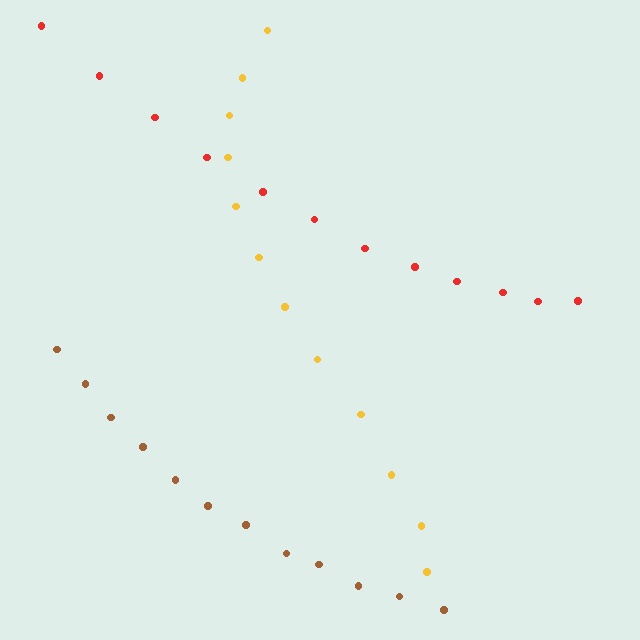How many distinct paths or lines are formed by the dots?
There are 3 distinct paths.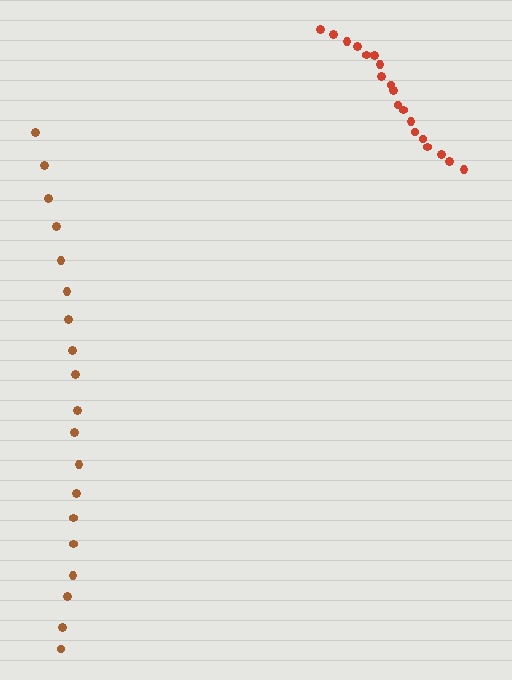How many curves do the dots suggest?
There are 2 distinct paths.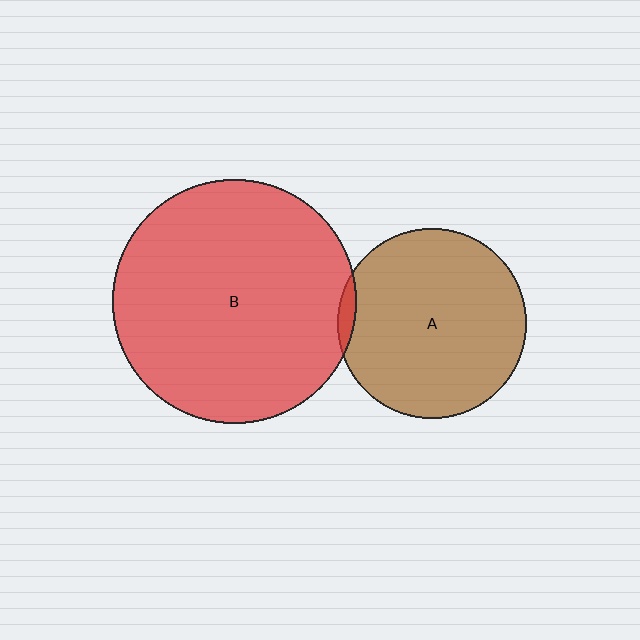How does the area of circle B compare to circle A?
Approximately 1.7 times.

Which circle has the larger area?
Circle B (red).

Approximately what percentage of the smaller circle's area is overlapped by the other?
Approximately 5%.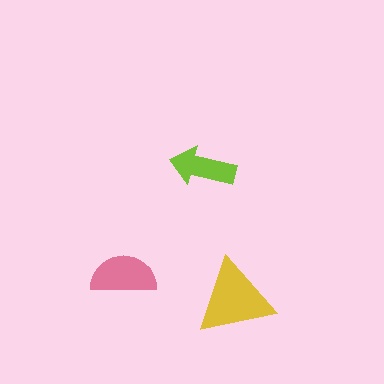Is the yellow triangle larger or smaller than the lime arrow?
Larger.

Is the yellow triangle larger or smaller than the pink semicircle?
Larger.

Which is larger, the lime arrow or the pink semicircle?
The pink semicircle.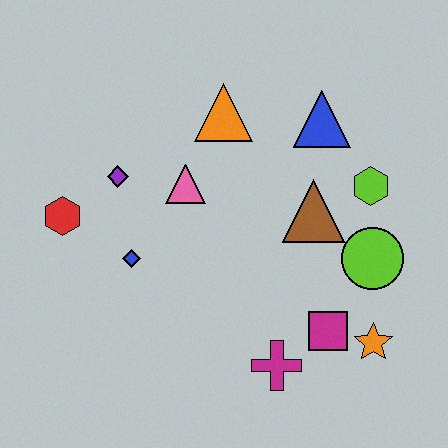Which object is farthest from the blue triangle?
The red hexagon is farthest from the blue triangle.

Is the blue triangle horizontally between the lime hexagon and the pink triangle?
Yes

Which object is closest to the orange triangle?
The pink triangle is closest to the orange triangle.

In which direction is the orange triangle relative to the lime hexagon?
The orange triangle is to the left of the lime hexagon.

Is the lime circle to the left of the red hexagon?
No